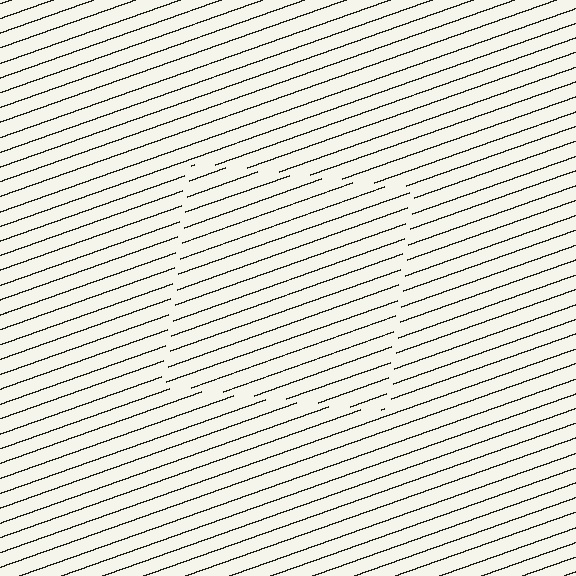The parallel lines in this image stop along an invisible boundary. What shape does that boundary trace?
An illusory square. The interior of the shape contains the same grating, shifted by half a period — the contour is defined by the phase discontinuity where line-ends from the inner and outer gratings abut.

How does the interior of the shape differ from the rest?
The interior of the shape contains the same grating, shifted by half a period — the contour is defined by the phase discontinuity where line-ends from the inner and outer gratings abut.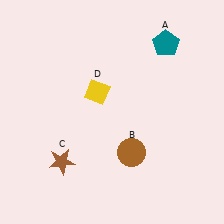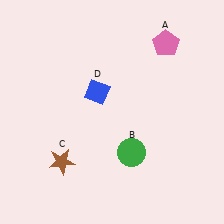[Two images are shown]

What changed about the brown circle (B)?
In Image 1, B is brown. In Image 2, it changed to green.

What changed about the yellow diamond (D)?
In Image 1, D is yellow. In Image 2, it changed to blue.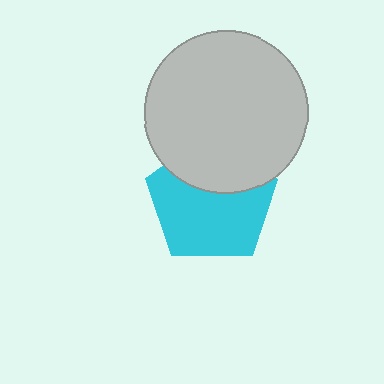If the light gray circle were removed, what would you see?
You would see the complete cyan pentagon.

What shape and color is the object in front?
The object in front is a light gray circle.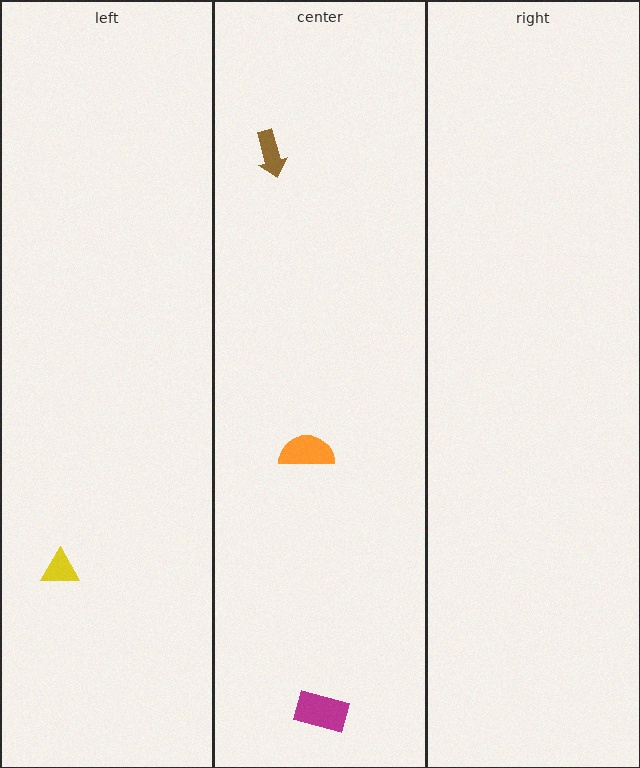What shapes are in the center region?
The brown arrow, the magenta rectangle, the orange semicircle.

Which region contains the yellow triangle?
The left region.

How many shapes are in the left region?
1.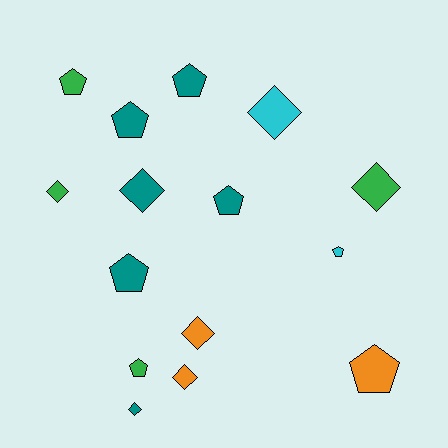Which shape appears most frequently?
Pentagon, with 8 objects.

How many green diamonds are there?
There are 2 green diamonds.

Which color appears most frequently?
Teal, with 6 objects.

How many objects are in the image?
There are 15 objects.